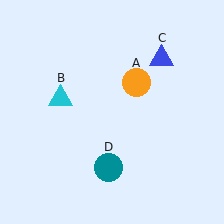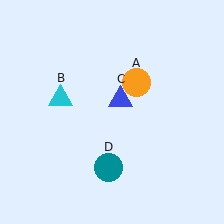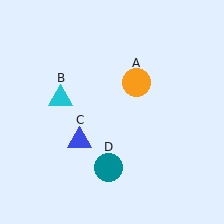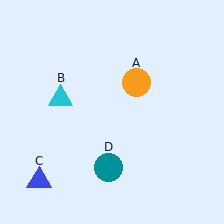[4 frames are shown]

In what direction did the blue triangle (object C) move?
The blue triangle (object C) moved down and to the left.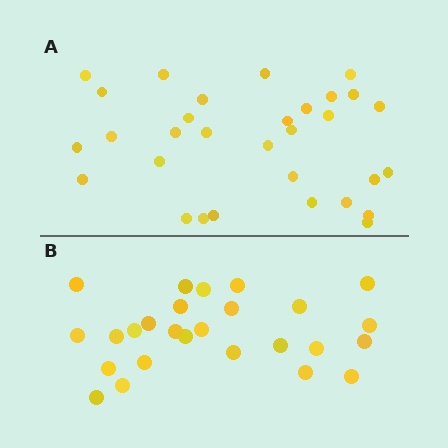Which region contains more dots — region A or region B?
Region A (the top region) has more dots.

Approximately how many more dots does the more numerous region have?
Region A has about 5 more dots than region B.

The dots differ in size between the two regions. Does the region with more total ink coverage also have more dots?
No. Region B has more total ink coverage because its dots are larger, but region A actually contains more individual dots. Total area can be misleading — the number of items is what matters here.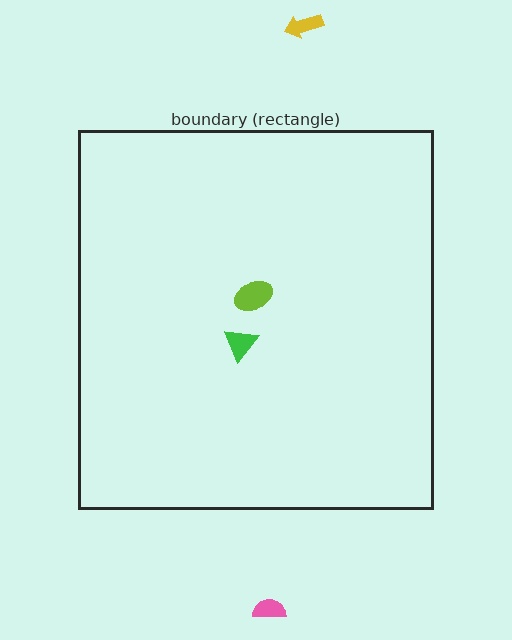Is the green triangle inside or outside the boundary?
Inside.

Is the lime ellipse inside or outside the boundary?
Inside.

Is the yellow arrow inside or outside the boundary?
Outside.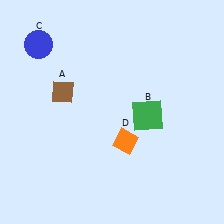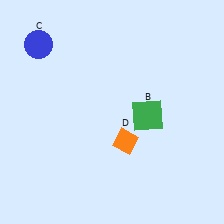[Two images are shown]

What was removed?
The brown diamond (A) was removed in Image 2.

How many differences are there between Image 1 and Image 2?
There is 1 difference between the two images.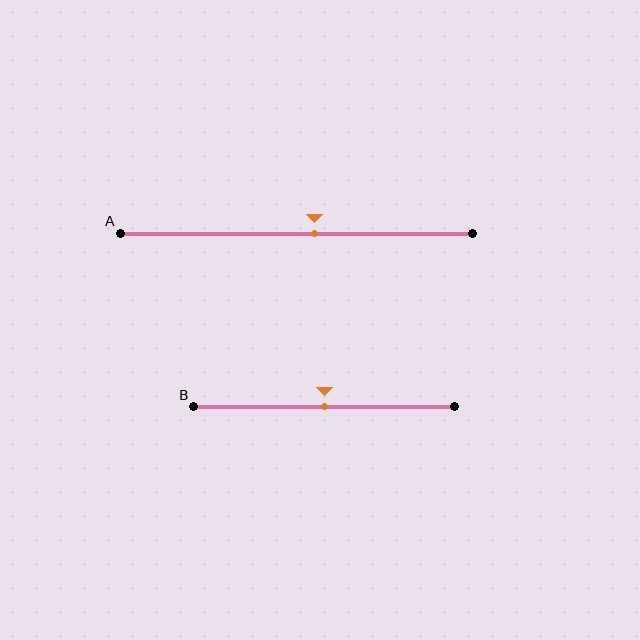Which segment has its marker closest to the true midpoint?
Segment B has its marker closest to the true midpoint.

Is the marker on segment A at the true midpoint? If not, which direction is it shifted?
No, the marker on segment A is shifted to the right by about 5% of the segment length.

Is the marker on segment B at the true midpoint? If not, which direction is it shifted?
Yes, the marker on segment B is at the true midpoint.